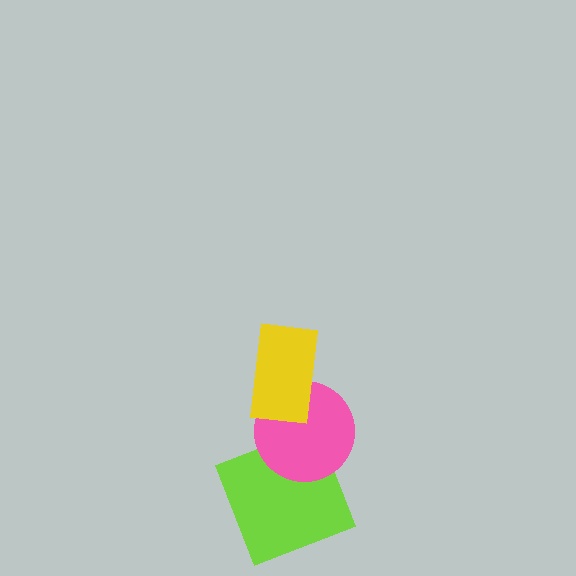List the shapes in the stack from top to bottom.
From top to bottom: the yellow rectangle, the pink circle, the lime square.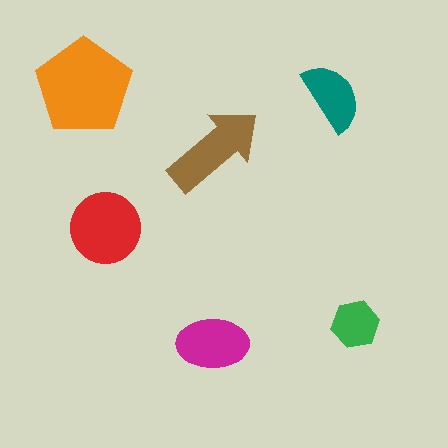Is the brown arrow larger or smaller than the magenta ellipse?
Larger.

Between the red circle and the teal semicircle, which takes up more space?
The red circle.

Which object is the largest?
The orange pentagon.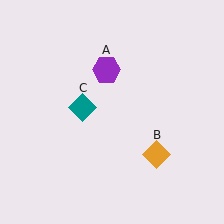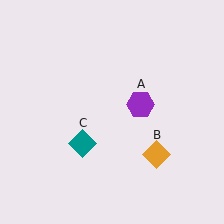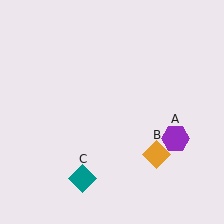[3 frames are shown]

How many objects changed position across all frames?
2 objects changed position: purple hexagon (object A), teal diamond (object C).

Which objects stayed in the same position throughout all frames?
Orange diamond (object B) remained stationary.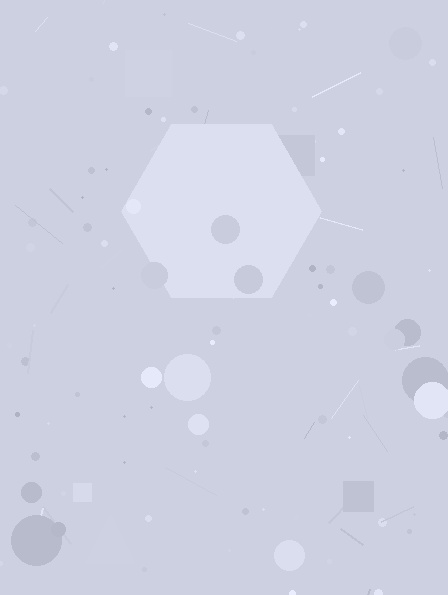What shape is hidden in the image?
A hexagon is hidden in the image.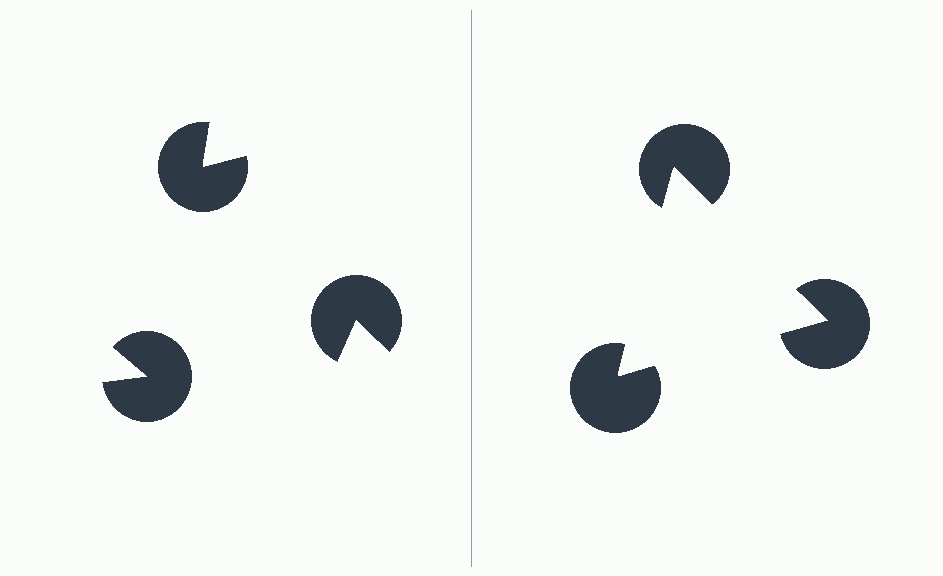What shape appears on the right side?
An illusory triangle.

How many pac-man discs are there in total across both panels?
6 — 3 on each side.